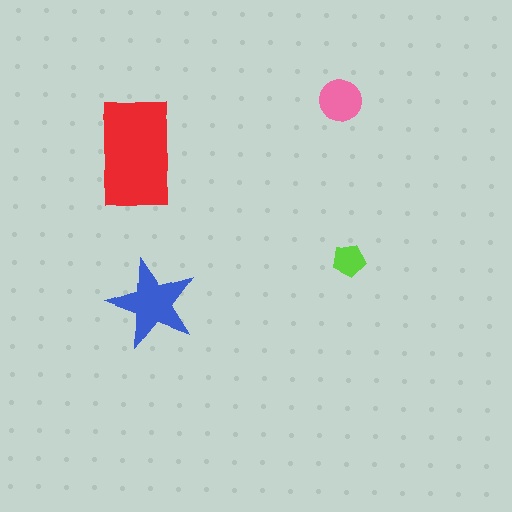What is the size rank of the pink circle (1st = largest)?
3rd.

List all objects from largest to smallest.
The red rectangle, the blue star, the pink circle, the lime pentagon.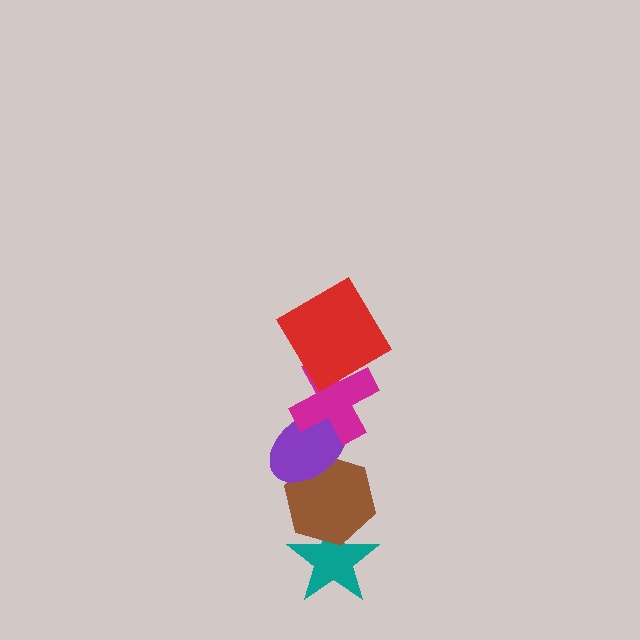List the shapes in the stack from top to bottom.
From top to bottom: the red diamond, the magenta cross, the purple ellipse, the brown hexagon, the teal star.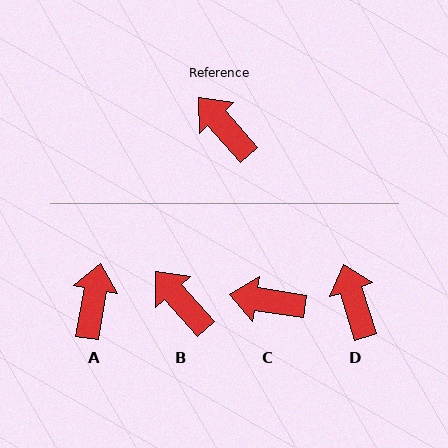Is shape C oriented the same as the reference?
No, it is off by about 40 degrees.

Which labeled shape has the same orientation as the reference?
B.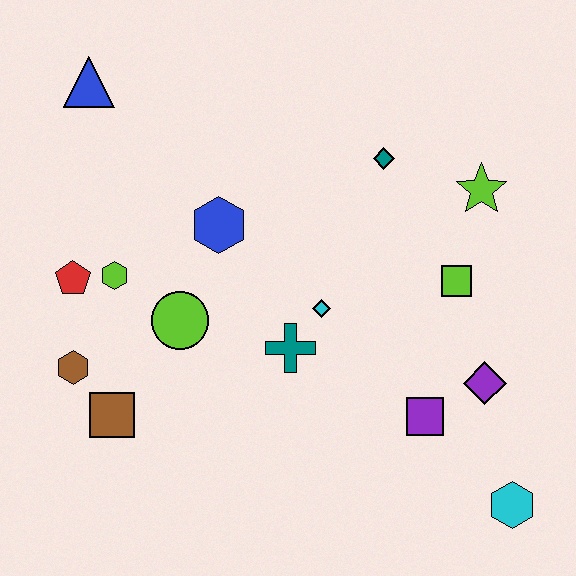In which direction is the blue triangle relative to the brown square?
The blue triangle is above the brown square.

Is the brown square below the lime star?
Yes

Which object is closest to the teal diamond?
The lime star is closest to the teal diamond.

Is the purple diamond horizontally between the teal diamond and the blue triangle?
No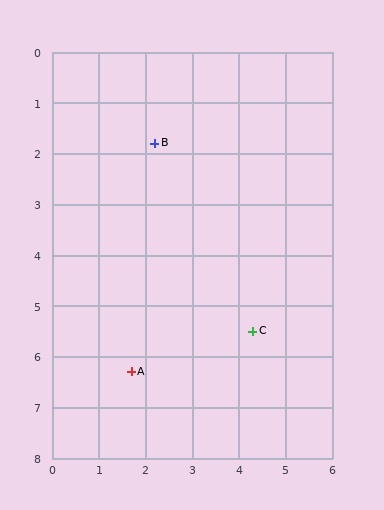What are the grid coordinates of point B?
Point B is at approximately (2.2, 1.8).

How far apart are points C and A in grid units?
Points C and A are about 2.7 grid units apart.